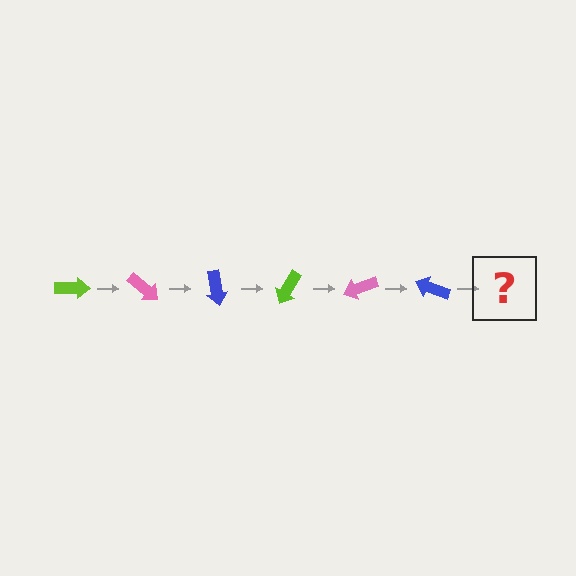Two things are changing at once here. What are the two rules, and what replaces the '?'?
The two rules are that it rotates 40 degrees each step and the color cycles through lime, pink, and blue. The '?' should be a lime arrow, rotated 240 degrees from the start.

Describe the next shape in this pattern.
It should be a lime arrow, rotated 240 degrees from the start.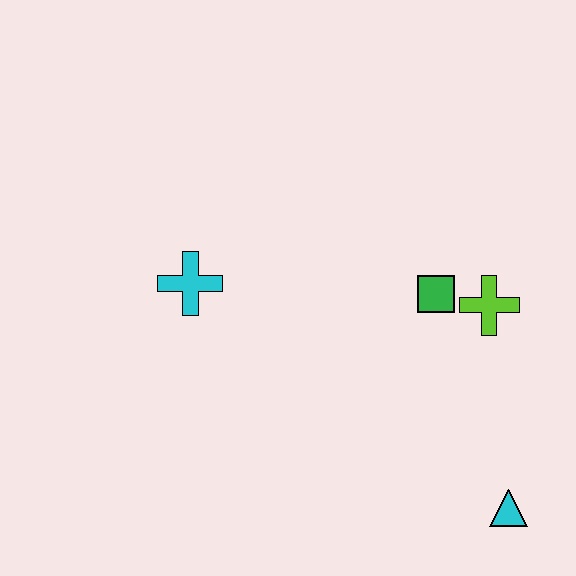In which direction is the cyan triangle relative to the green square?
The cyan triangle is below the green square.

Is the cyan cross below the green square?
No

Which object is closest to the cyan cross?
The green square is closest to the cyan cross.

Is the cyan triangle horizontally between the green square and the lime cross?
No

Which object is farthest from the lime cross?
The cyan cross is farthest from the lime cross.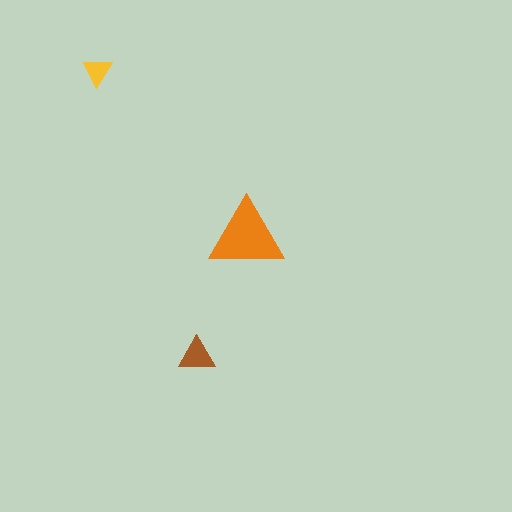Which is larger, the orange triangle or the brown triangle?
The orange one.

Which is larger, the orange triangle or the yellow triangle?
The orange one.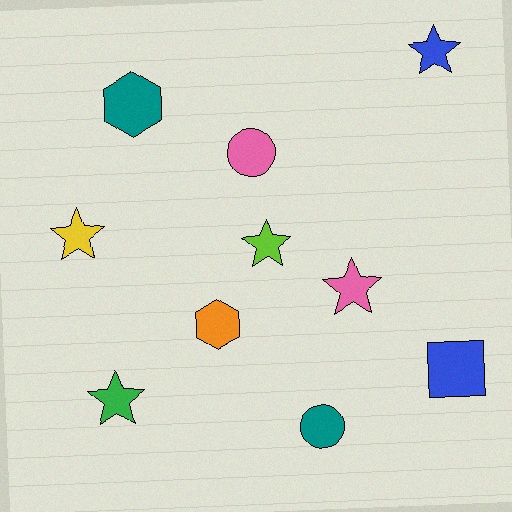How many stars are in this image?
There are 5 stars.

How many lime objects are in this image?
There is 1 lime object.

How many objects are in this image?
There are 10 objects.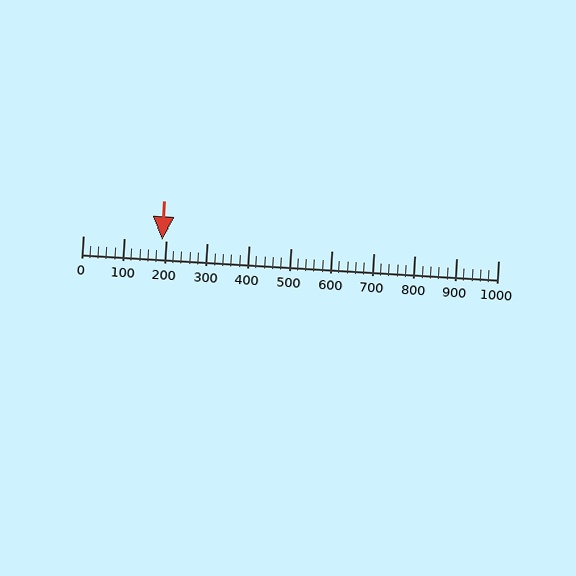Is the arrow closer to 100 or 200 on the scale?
The arrow is closer to 200.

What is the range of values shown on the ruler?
The ruler shows values from 0 to 1000.